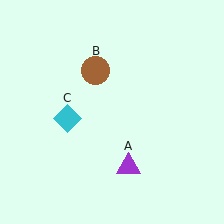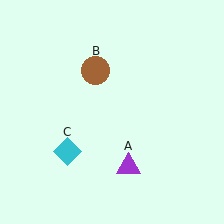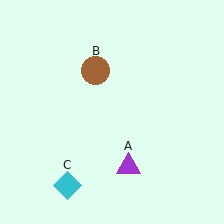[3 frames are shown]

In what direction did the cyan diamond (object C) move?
The cyan diamond (object C) moved down.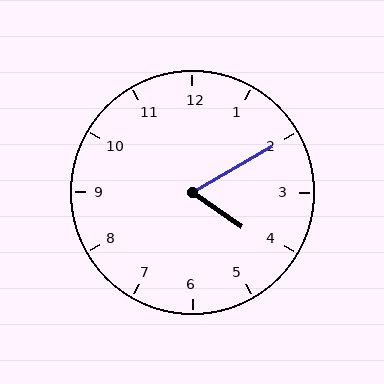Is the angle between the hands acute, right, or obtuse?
It is acute.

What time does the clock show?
4:10.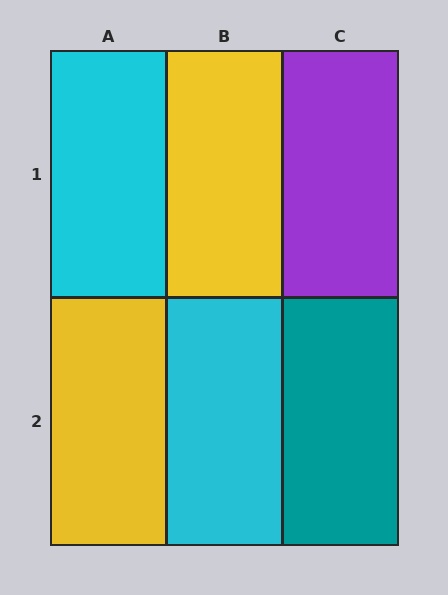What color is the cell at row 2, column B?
Cyan.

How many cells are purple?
1 cell is purple.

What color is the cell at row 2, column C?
Teal.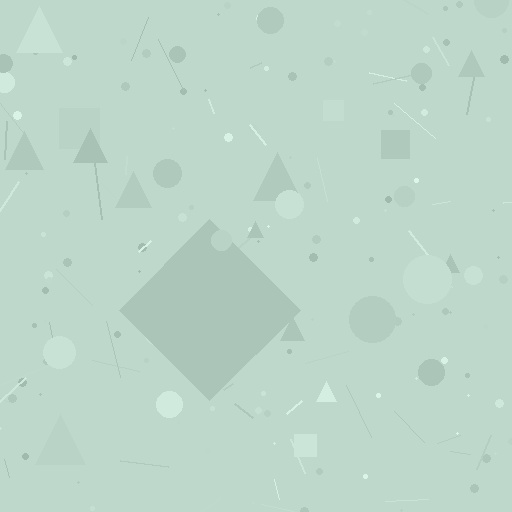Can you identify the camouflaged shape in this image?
The camouflaged shape is a diamond.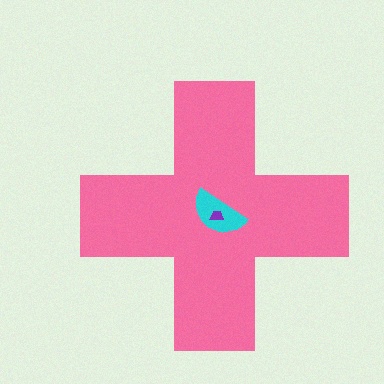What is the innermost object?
The purple trapezoid.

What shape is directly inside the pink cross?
The cyan semicircle.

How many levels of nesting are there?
3.